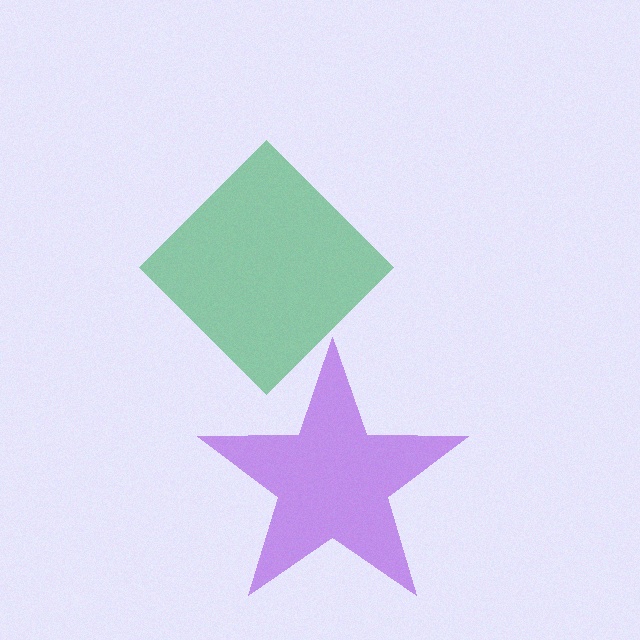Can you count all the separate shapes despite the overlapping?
Yes, there are 2 separate shapes.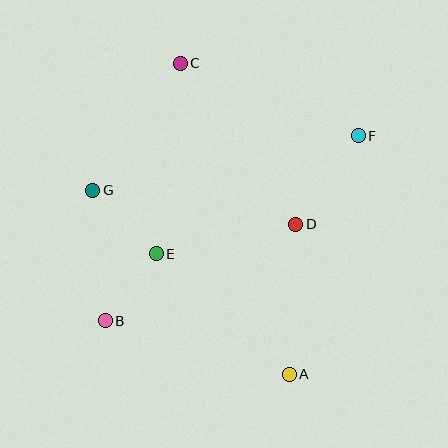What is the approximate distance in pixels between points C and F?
The distance between C and F is approximately 192 pixels.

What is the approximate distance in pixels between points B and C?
The distance between B and C is approximately 268 pixels.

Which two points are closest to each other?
Points B and E are closest to each other.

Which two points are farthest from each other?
Points A and C are farthest from each other.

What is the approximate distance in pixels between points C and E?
The distance between C and E is approximately 192 pixels.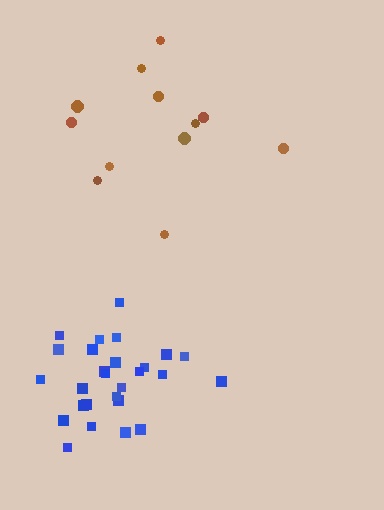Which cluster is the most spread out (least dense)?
Brown.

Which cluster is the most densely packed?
Blue.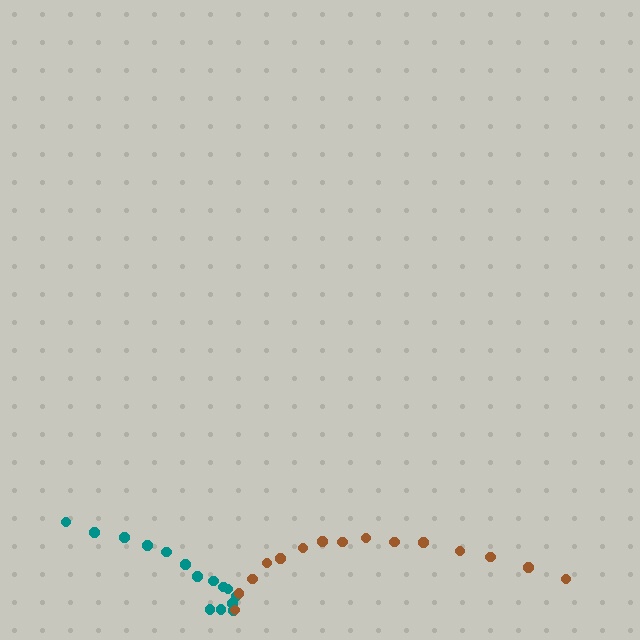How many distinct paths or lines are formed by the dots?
There are 2 distinct paths.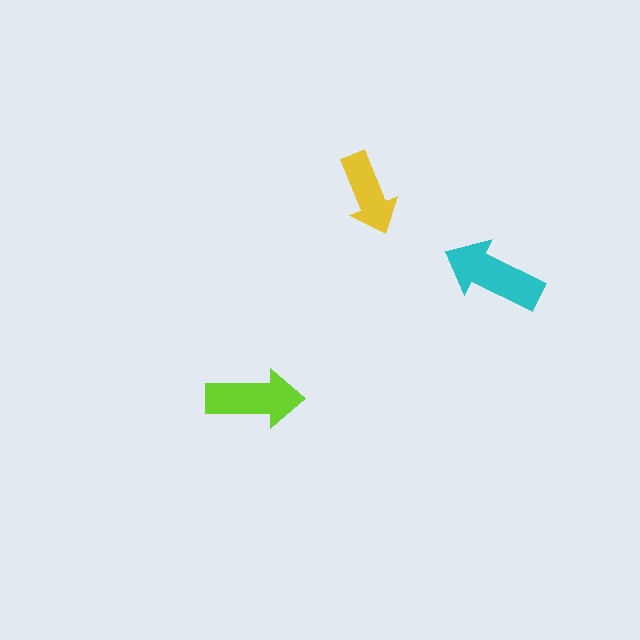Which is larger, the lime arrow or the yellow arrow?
The lime one.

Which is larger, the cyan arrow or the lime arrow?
The cyan one.